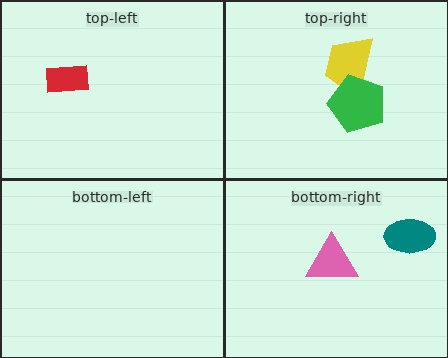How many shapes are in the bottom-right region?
2.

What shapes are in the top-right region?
The yellow trapezoid, the green pentagon.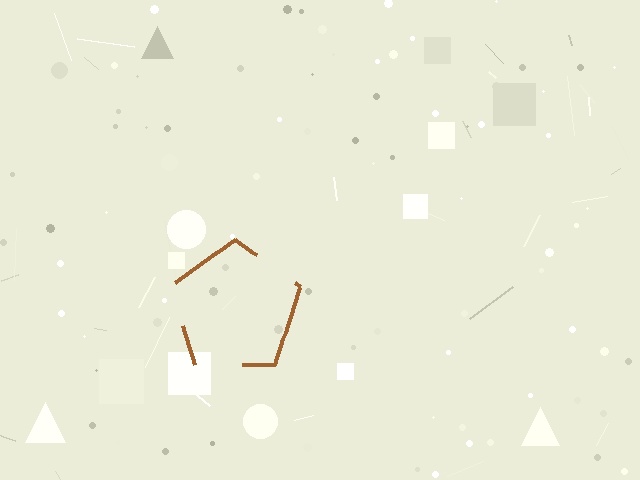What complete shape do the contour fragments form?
The contour fragments form a pentagon.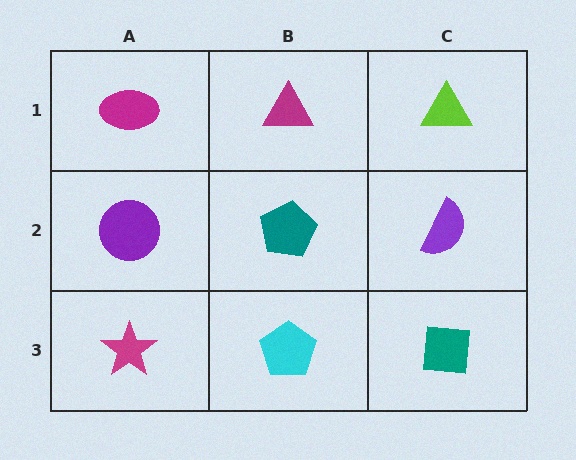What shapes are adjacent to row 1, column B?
A teal pentagon (row 2, column B), a magenta ellipse (row 1, column A), a lime triangle (row 1, column C).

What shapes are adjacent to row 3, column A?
A purple circle (row 2, column A), a cyan pentagon (row 3, column B).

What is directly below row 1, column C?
A purple semicircle.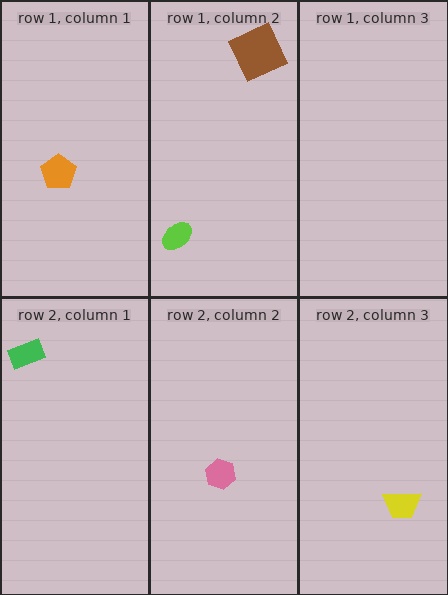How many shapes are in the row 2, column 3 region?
1.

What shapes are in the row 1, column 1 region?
The orange pentagon.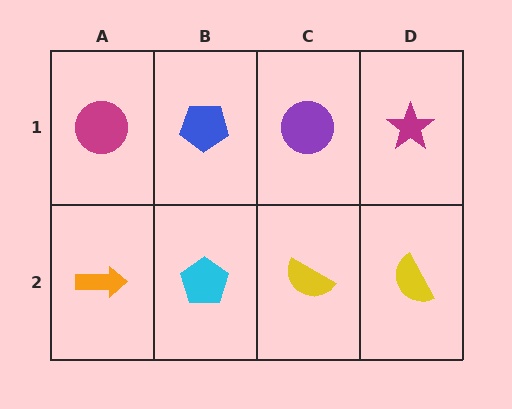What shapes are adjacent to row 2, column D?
A magenta star (row 1, column D), a yellow semicircle (row 2, column C).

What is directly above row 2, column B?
A blue pentagon.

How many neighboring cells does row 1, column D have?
2.